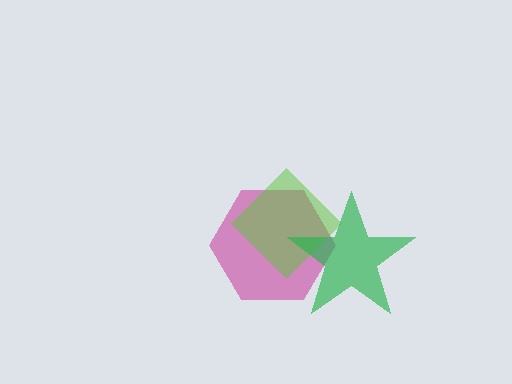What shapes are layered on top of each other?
The layered shapes are: a magenta hexagon, a lime diamond, a green star.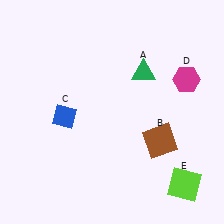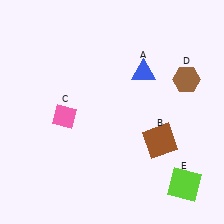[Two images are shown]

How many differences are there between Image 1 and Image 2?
There are 3 differences between the two images.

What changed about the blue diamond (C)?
In Image 1, C is blue. In Image 2, it changed to pink.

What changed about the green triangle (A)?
In Image 1, A is green. In Image 2, it changed to blue.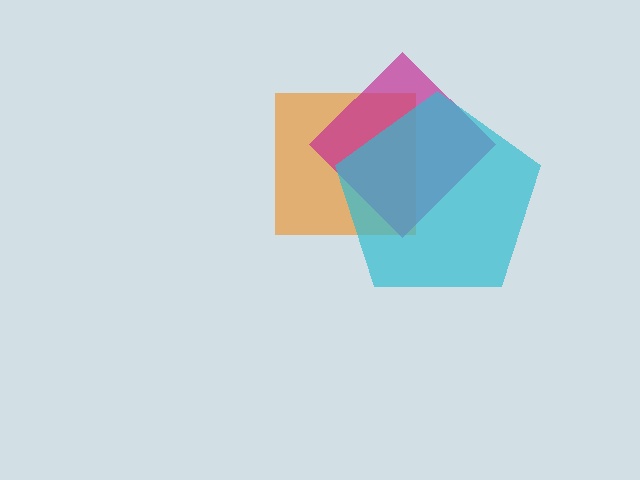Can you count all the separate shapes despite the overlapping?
Yes, there are 3 separate shapes.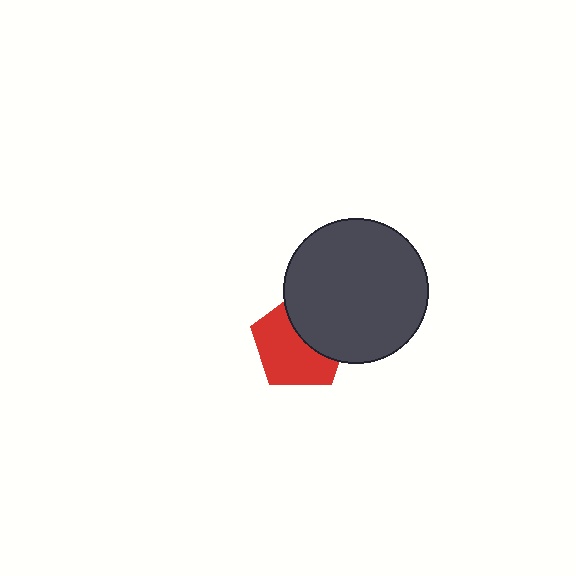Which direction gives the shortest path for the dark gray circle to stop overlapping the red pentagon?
Moving toward the upper-right gives the shortest separation.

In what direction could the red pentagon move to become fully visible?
The red pentagon could move toward the lower-left. That would shift it out from behind the dark gray circle entirely.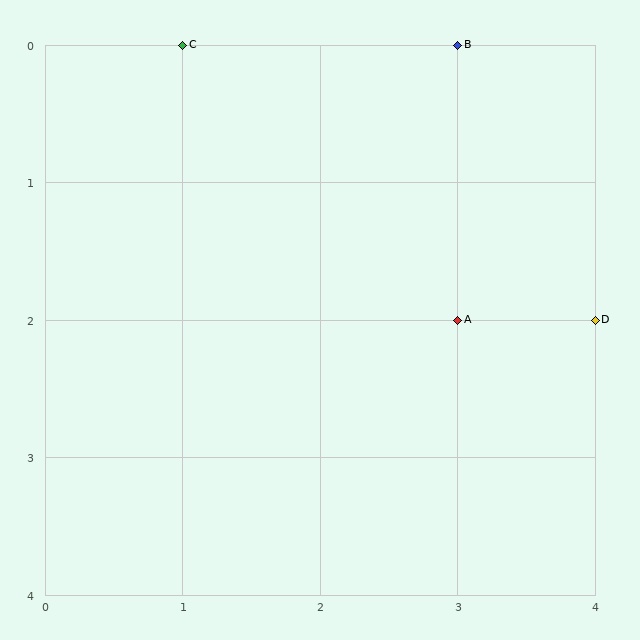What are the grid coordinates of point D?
Point D is at grid coordinates (4, 2).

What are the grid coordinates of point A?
Point A is at grid coordinates (3, 2).